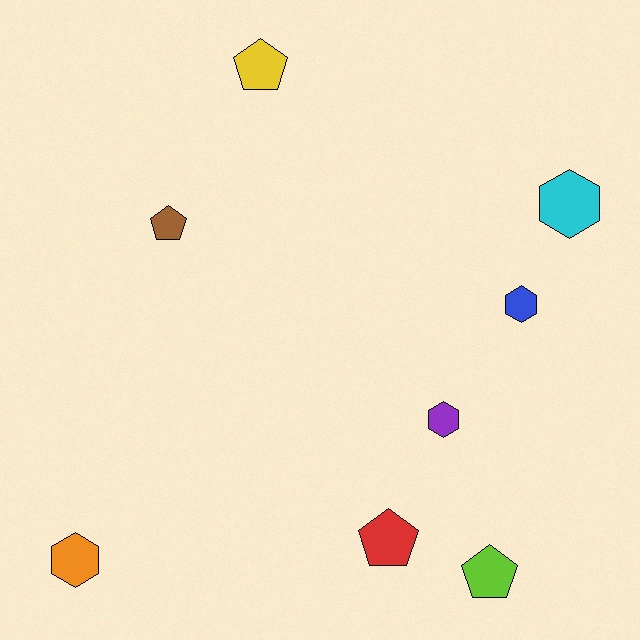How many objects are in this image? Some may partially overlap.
There are 8 objects.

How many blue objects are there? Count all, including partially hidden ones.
There is 1 blue object.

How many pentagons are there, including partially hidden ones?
There are 4 pentagons.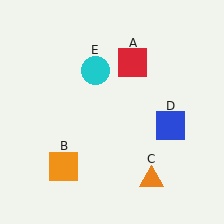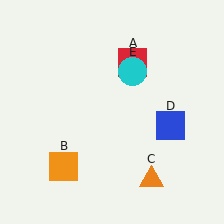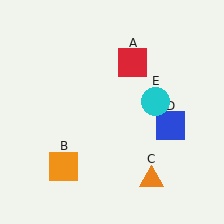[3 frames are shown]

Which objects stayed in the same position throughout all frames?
Red square (object A) and orange square (object B) and orange triangle (object C) and blue square (object D) remained stationary.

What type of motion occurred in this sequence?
The cyan circle (object E) rotated clockwise around the center of the scene.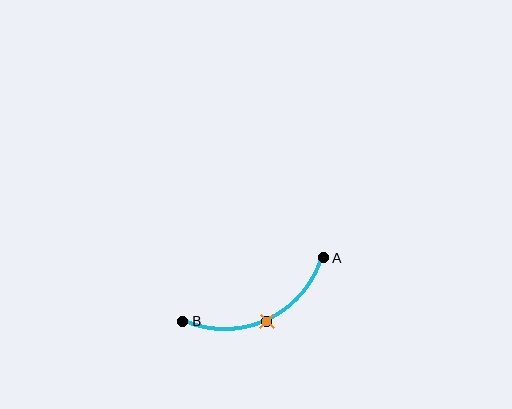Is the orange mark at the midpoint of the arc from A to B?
Yes. The orange mark lies on the arc at equal arc-length from both A and B — it is the arc midpoint.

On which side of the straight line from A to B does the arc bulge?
The arc bulges below the straight line connecting A and B.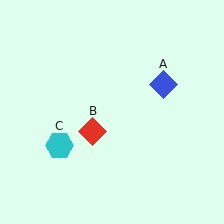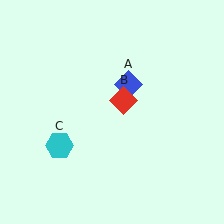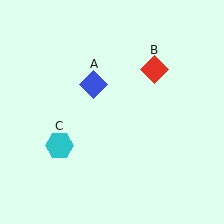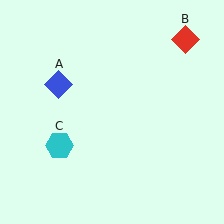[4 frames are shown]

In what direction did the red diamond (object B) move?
The red diamond (object B) moved up and to the right.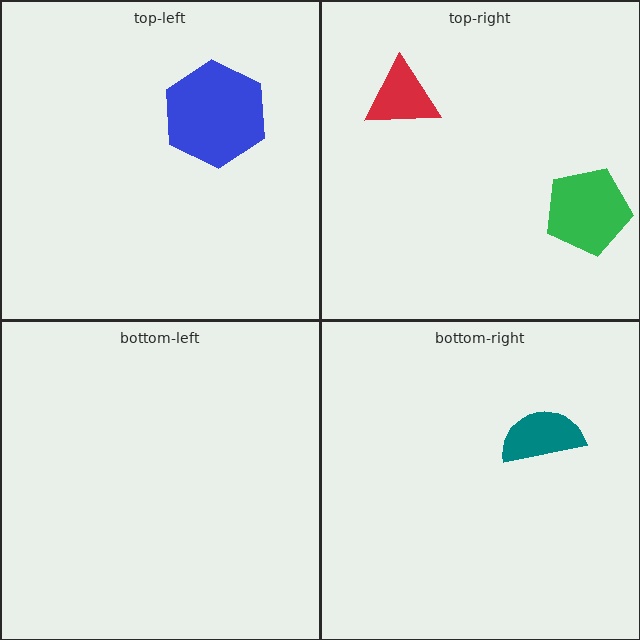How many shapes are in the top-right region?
2.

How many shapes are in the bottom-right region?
1.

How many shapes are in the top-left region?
1.